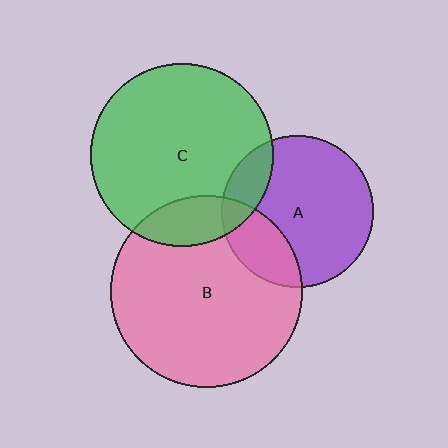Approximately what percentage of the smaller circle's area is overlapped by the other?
Approximately 15%.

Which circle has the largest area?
Circle B (pink).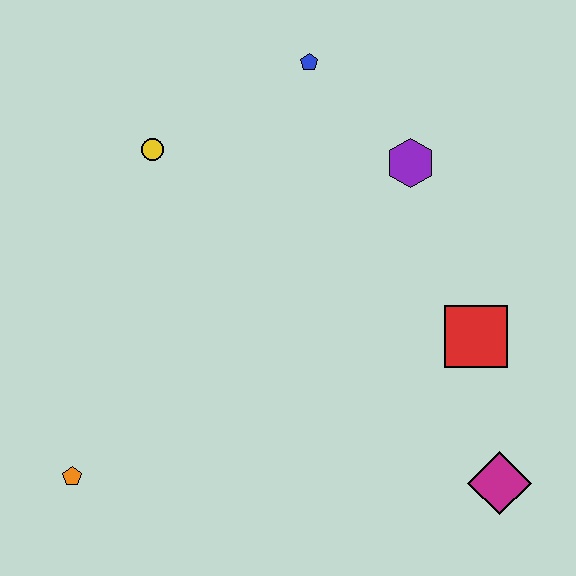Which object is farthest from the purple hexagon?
The orange pentagon is farthest from the purple hexagon.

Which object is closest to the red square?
The magenta diamond is closest to the red square.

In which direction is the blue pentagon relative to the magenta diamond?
The blue pentagon is above the magenta diamond.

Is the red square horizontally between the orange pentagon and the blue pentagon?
No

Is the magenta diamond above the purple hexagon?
No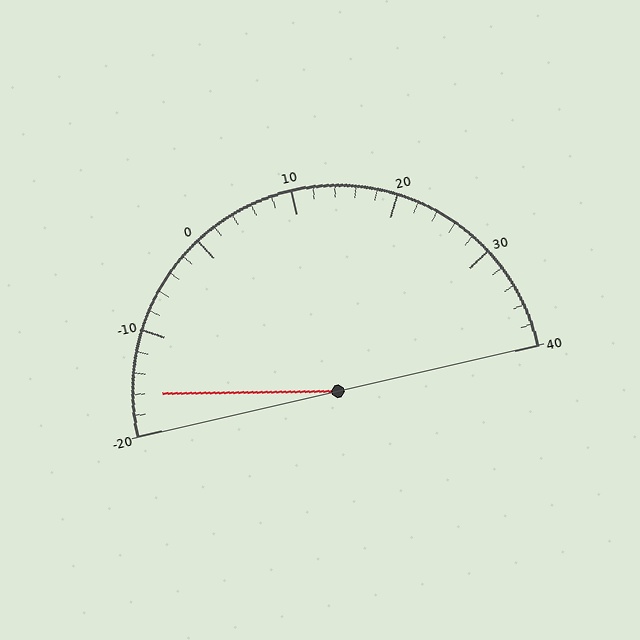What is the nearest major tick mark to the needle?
The nearest major tick mark is -20.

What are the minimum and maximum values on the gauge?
The gauge ranges from -20 to 40.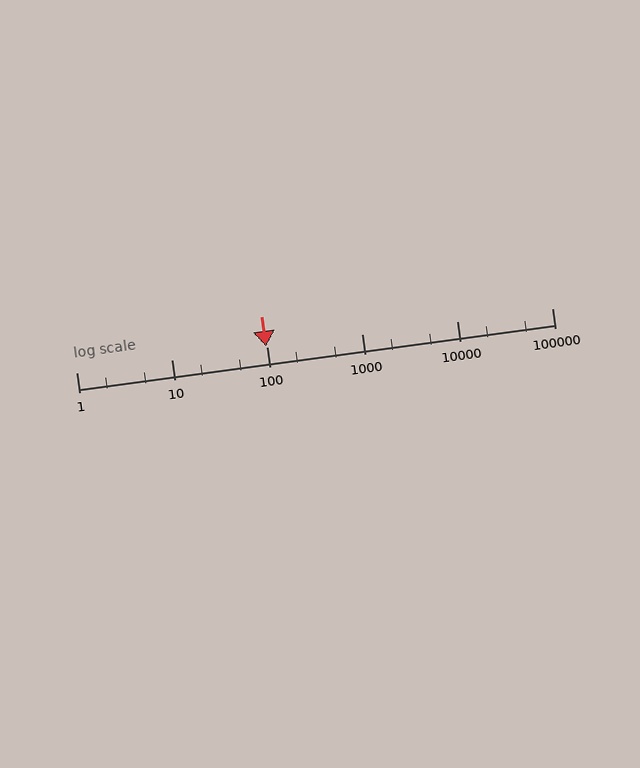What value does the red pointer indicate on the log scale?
The pointer indicates approximately 98.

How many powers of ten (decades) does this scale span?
The scale spans 5 decades, from 1 to 100000.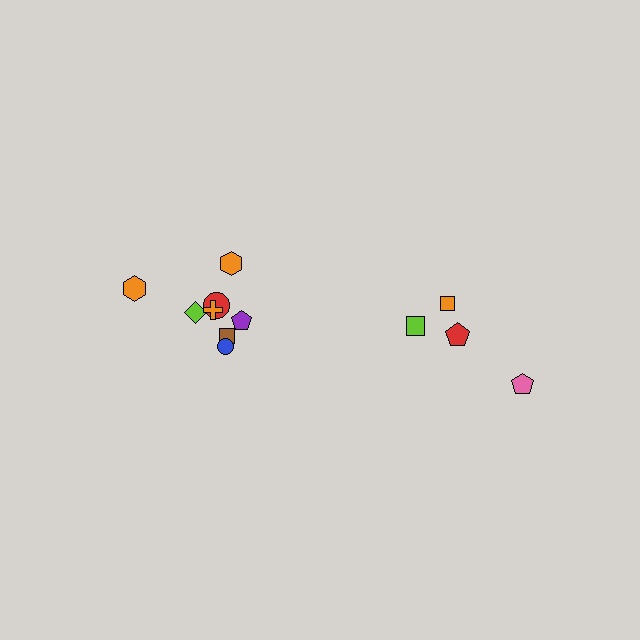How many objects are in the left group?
There are 8 objects.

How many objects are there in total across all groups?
There are 12 objects.